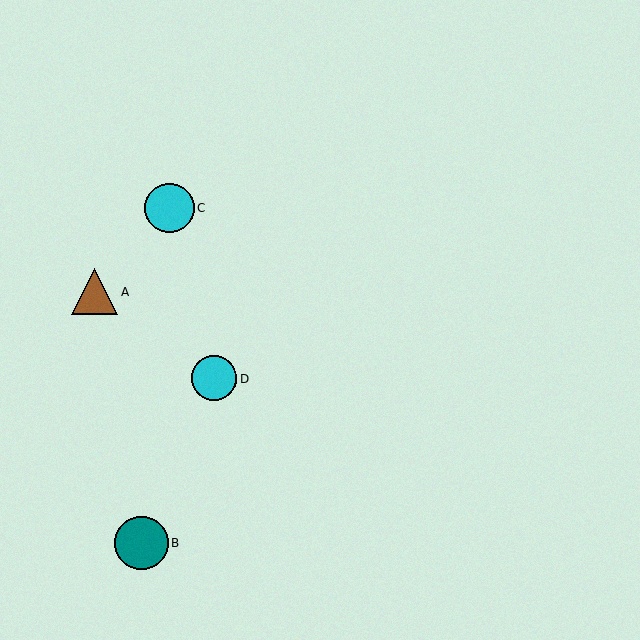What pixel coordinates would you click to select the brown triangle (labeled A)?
Click at (95, 291) to select the brown triangle A.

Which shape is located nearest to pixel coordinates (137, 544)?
The teal circle (labeled B) at (141, 543) is nearest to that location.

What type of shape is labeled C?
Shape C is a cyan circle.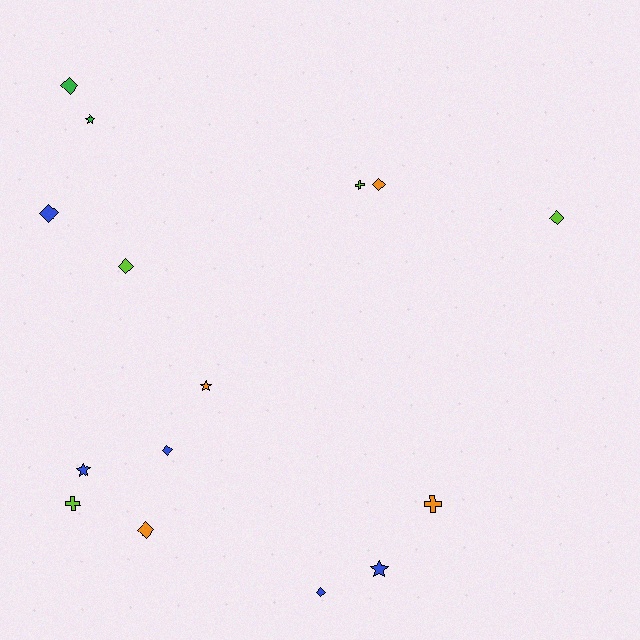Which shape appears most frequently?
Diamond, with 8 objects.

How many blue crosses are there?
There are no blue crosses.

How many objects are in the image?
There are 15 objects.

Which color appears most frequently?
Blue, with 5 objects.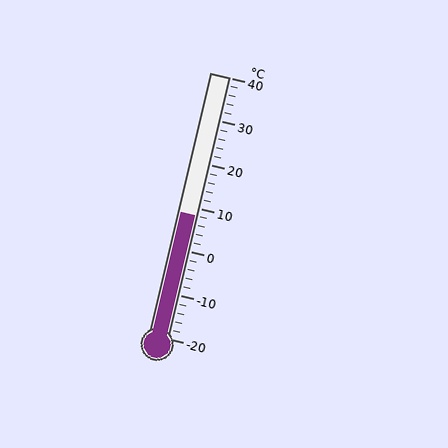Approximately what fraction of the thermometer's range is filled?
The thermometer is filled to approximately 45% of its range.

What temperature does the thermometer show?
The thermometer shows approximately 8°C.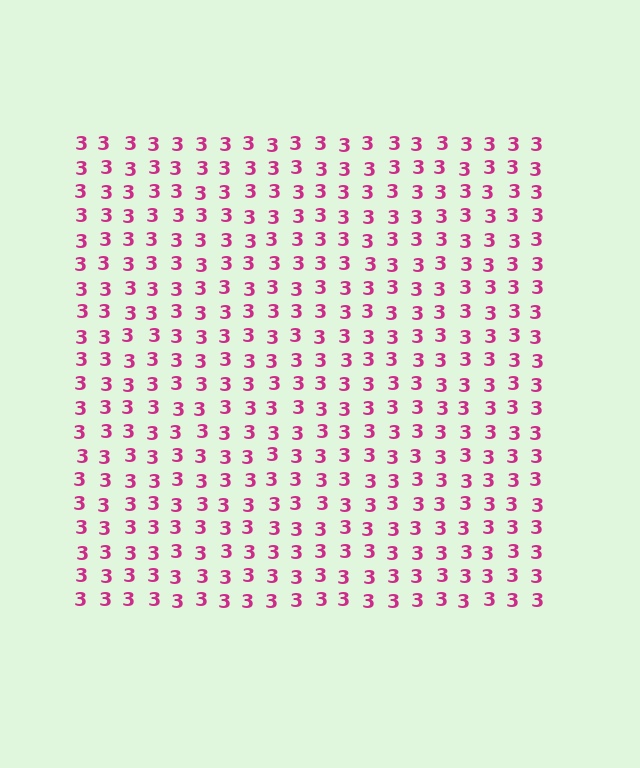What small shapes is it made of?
It is made of small digit 3's.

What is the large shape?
The large shape is a square.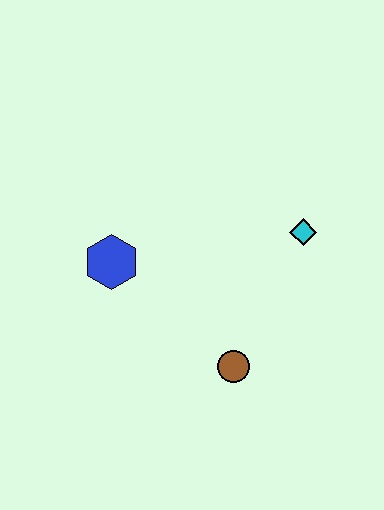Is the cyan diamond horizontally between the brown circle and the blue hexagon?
No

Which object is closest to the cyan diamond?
The brown circle is closest to the cyan diamond.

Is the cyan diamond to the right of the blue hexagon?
Yes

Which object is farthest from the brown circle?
The blue hexagon is farthest from the brown circle.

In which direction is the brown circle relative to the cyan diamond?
The brown circle is below the cyan diamond.